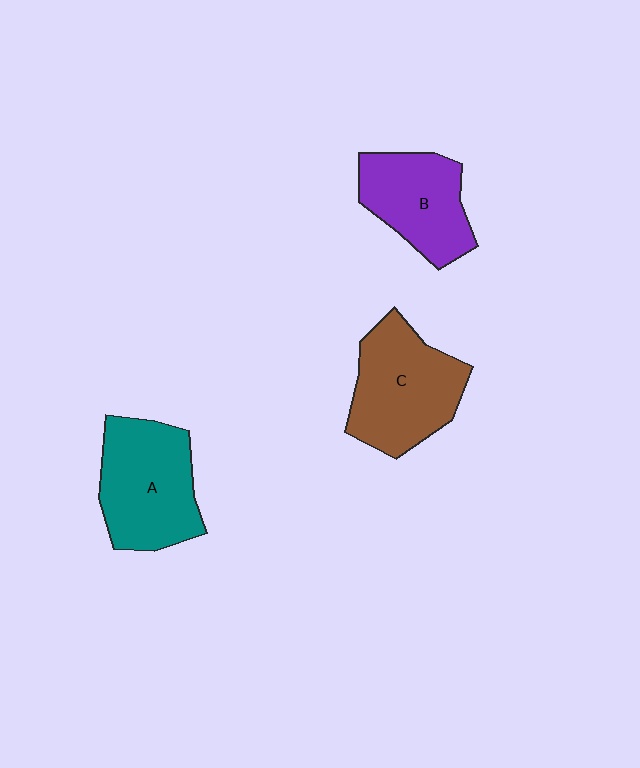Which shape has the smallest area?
Shape B (purple).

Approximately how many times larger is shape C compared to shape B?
Approximately 1.2 times.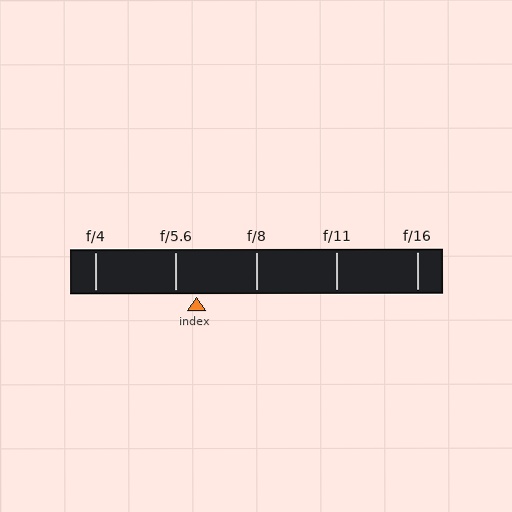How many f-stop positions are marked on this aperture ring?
There are 5 f-stop positions marked.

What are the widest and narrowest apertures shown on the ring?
The widest aperture shown is f/4 and the narrowest is f/16.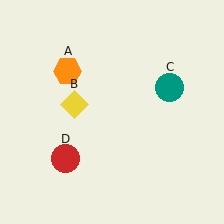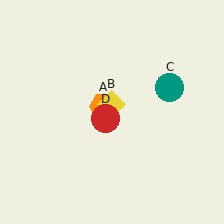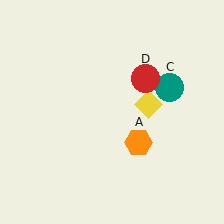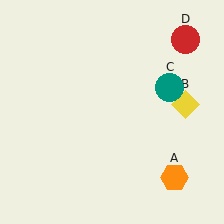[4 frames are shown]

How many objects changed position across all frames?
3 objects changed position: orange hexagon (object A), yellow diamond (object B), red circle (object D).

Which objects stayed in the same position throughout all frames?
Teal circle (object C) remained stationary.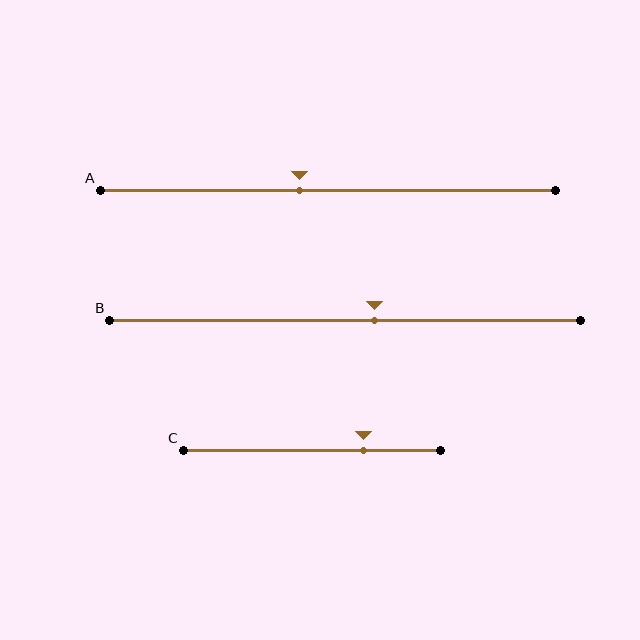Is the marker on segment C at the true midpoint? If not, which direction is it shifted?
No, the marker on segment C is shifted to the right by about 20% of the segment length.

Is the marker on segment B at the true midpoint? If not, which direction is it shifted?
No, the marker on segment B is shifted to the right by about 6% of the segment length.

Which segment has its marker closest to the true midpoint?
Segment A has its marker closest to the true midpoint.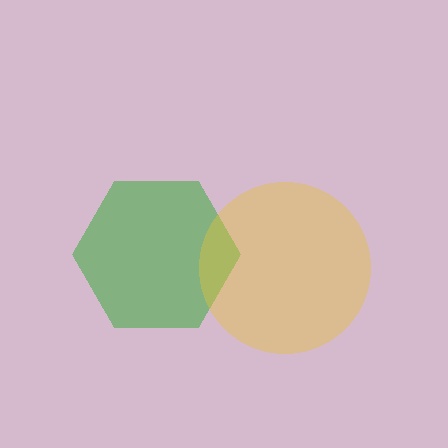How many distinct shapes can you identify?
There are 2 distinct shapes: a green hexagon, a yellow circle.